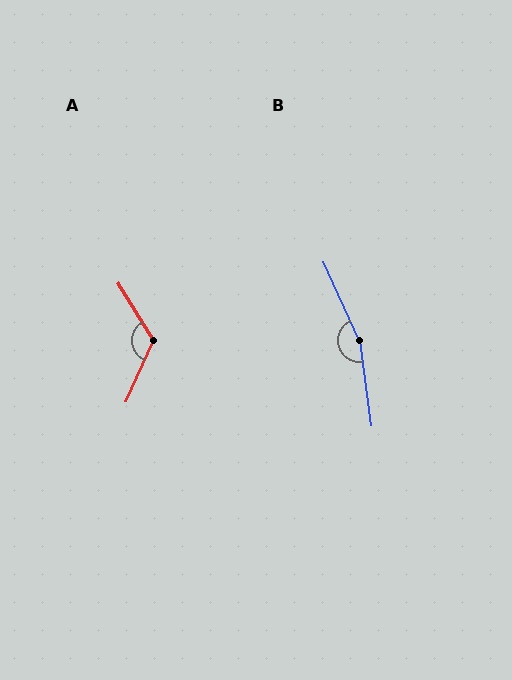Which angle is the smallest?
A, at approximately 124 degrees.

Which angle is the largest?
B, at approximately 163 degrees.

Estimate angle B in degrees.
Approximately 163 degrees.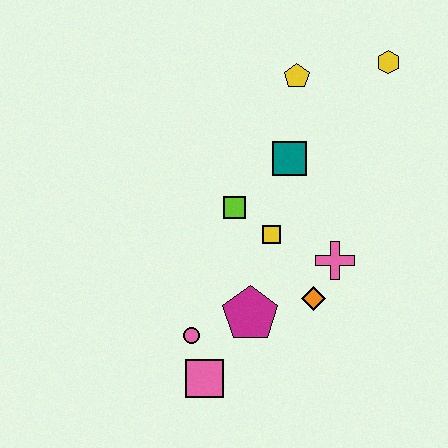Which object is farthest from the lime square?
The yellow hexagon is farthest from the lime square.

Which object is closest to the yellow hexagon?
The yellow pentagon is closest to the yellow hexagon.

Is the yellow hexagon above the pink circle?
Yes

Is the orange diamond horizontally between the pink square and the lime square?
No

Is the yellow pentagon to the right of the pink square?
Yes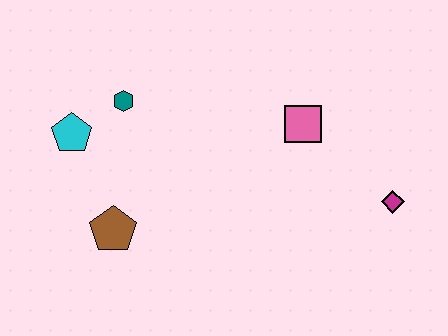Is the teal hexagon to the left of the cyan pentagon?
No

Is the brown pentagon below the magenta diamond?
Yes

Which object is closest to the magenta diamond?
The pink square is closest to the magenta diamond.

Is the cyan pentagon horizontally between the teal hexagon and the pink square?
No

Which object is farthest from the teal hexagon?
The magenta diamond is farthest from the teal hexagon.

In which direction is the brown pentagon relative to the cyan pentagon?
The brown pentagon is below the cyan pentagon.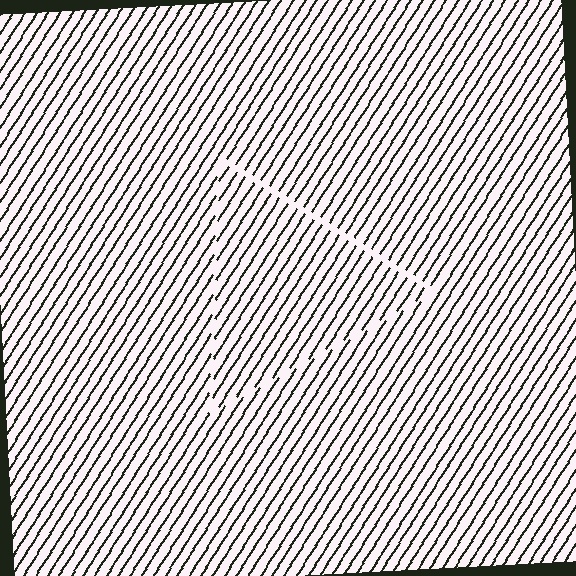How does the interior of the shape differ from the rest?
The interior of the shape contains the same grating, shifted by half a period — the contour is defined by the phase discontinuity where line-ends from the inner and outer gratings abut.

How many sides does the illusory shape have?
3 sides — the line-ends trace a triangle.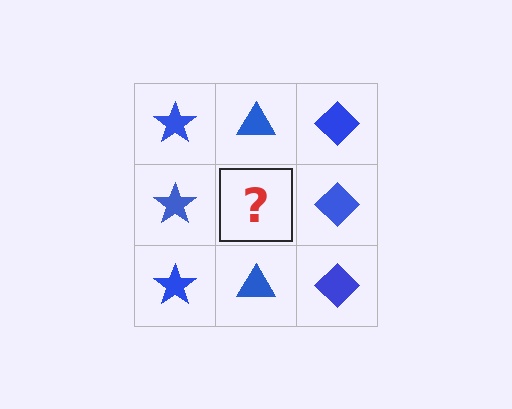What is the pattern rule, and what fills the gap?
The rule is that each column has a consistent shape. The gap should be filled with a blue triangle.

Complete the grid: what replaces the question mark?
The question mark should be replaced with a blue triangle.